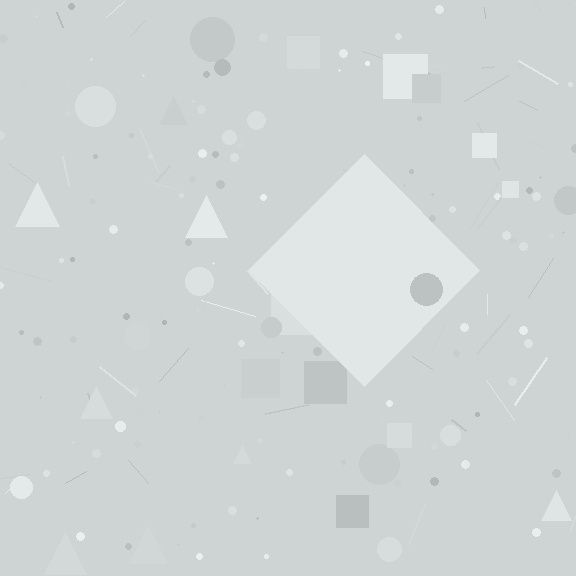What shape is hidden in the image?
A diamond is hidden in the image.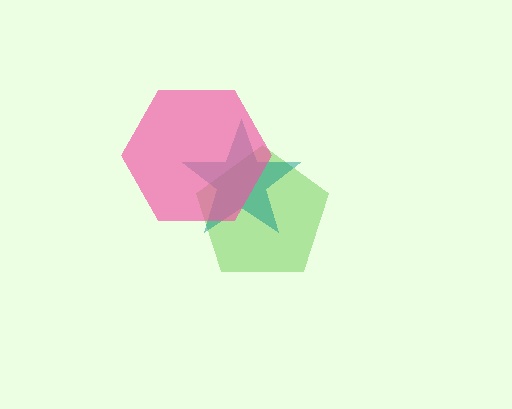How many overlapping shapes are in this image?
There are 3 overlapping shapes in the image.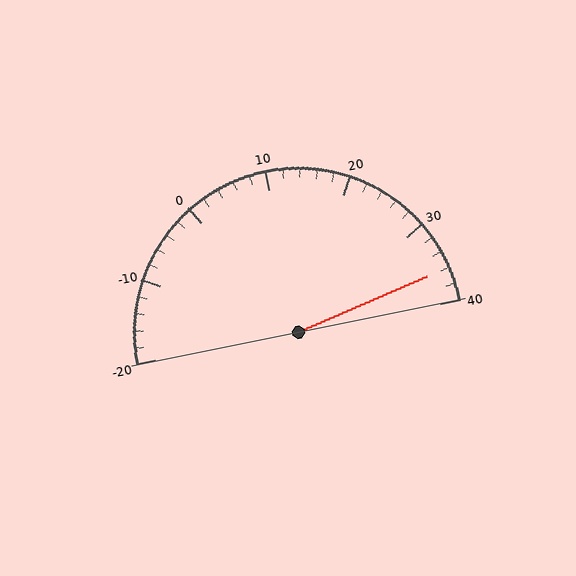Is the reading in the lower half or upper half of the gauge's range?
The reading is in the upper half of the range (-20 to 40).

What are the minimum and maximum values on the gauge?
The gauge ranges from -20 to 40.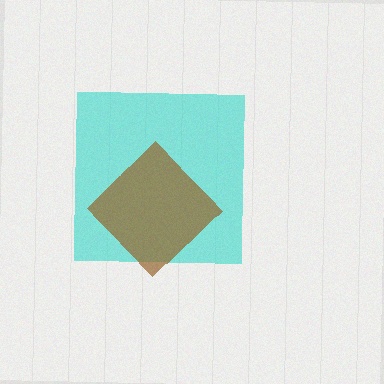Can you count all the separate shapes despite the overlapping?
Yes, there are 2 separate shapes.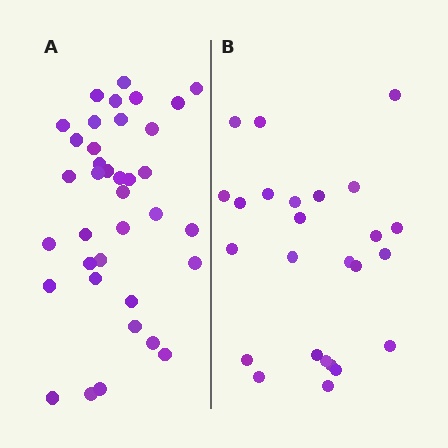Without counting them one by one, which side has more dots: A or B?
Region A (the left region) has more dots.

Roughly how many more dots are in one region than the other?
Region A has roughly 12 or so more dots than region B.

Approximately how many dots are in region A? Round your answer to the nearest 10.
About 40 dots. (The exact count is 37, which rounds to 40.)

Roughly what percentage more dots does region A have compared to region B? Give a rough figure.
About 50% more.